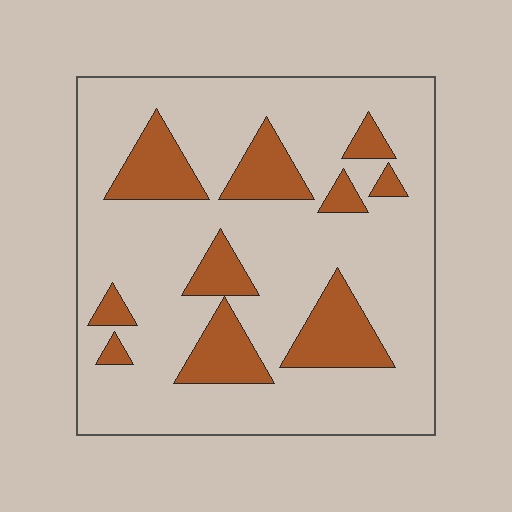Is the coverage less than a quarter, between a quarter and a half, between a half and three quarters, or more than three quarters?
Less than a quarter.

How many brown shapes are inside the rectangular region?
10.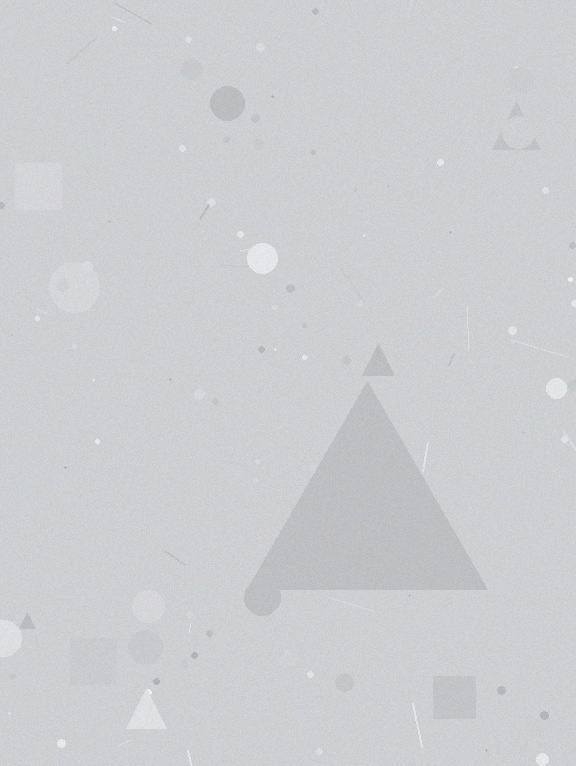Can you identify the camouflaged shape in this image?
The camouflaged shape is a triangle.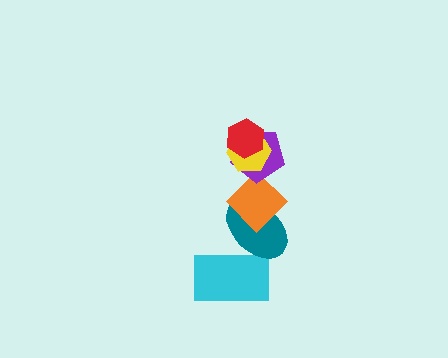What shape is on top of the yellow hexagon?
The red hexagon is on top of the yellow hexagon.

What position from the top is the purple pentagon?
The purple pentagon is 3rd from the top.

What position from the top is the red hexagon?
The red hexagon is 1st from the top.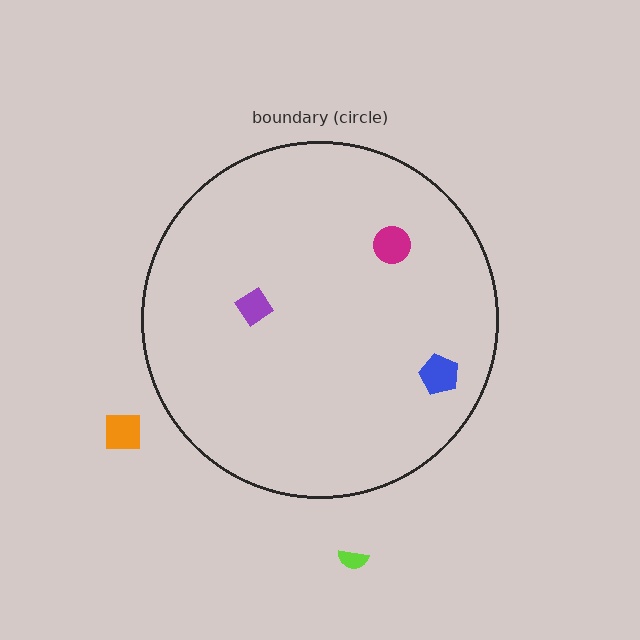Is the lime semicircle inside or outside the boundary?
Outside.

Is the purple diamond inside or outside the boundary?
Inside.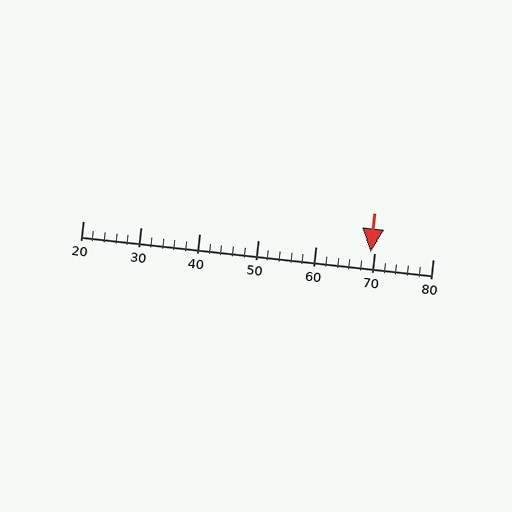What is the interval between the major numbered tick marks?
The major tick marks are spaced 10 units apart.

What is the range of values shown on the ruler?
The ruler shows values from 20 to 80.